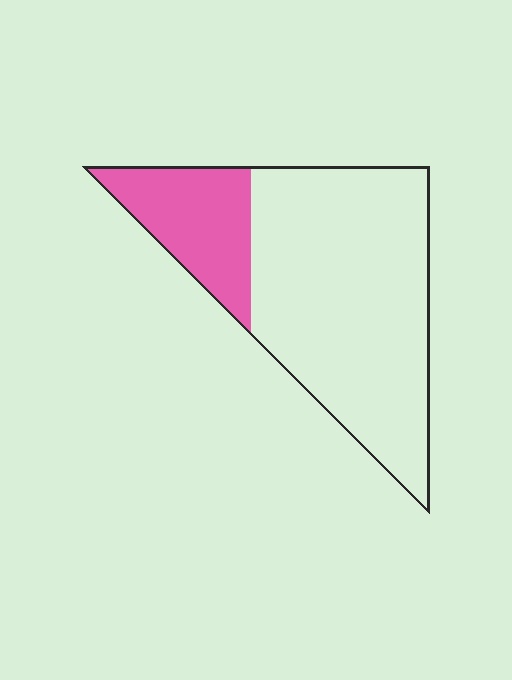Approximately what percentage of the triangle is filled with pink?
Approximately 25%.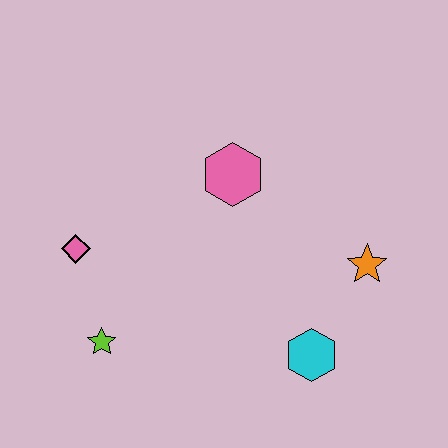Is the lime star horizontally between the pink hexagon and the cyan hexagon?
No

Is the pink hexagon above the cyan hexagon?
Yes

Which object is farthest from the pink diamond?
The orange star is farthest from the pink diamond.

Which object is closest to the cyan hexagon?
The orange star is closest to the cyan hexagon.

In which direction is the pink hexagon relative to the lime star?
The pink hexagon is above the lime star.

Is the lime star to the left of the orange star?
Yes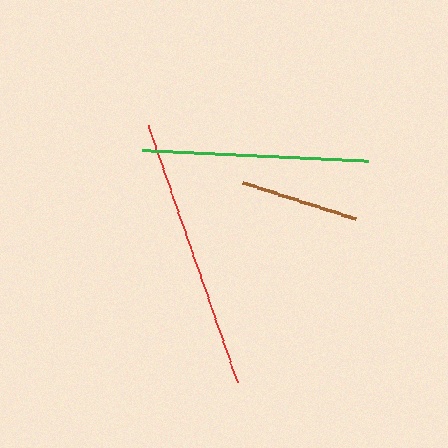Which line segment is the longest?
The red line is the longest at approximately 272 pixels.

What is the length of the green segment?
The green segment is approximately 226 pixels long.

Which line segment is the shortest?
The brown line is the shortest at approximately 119 pixels.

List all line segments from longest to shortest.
From longest to shortest: red, green, brown.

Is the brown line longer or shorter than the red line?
The red line is longer than the brown line.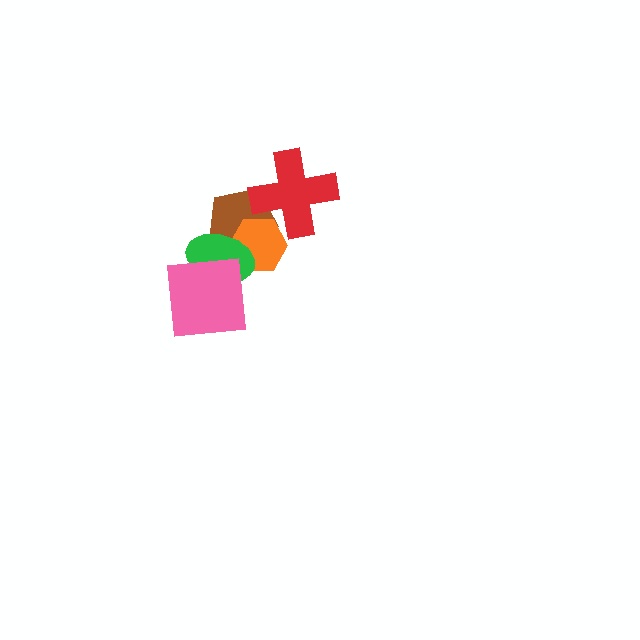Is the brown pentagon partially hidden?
Yes, it is partially covered by another shape.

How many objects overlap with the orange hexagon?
3 objects overlap with the orange hexagon.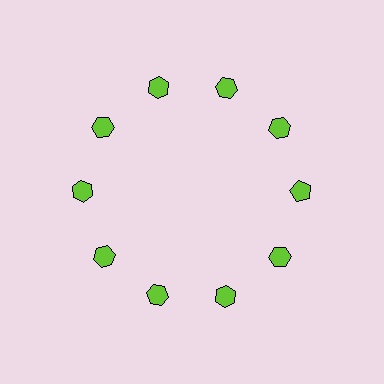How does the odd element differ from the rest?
It has a different shape: pentagon instead of hexagon.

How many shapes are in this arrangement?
There are 10 shapes arranged in a ring pattern.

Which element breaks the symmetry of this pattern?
The lime pentagon at roughly the 3 o'clock position breaks the symmetry. All other shapes are lime hexagons.